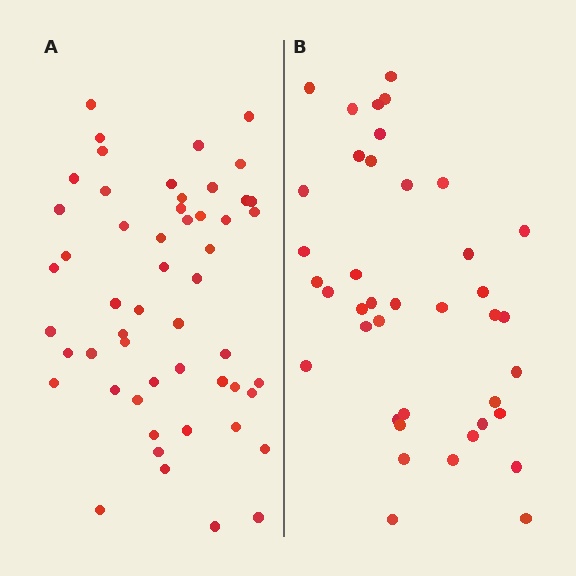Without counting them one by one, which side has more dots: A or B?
Region A (the left region) has more dots.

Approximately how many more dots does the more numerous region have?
Region A has approximately 15 more dots than region B.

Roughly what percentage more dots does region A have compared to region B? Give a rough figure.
About 30% more.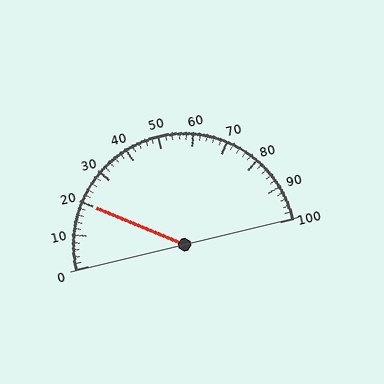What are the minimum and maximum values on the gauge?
The gauge ranges from 0 to 100.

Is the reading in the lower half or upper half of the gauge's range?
The reading is in the lower half of the range (0 to 100).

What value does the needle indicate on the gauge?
The needle indicates approximately 20.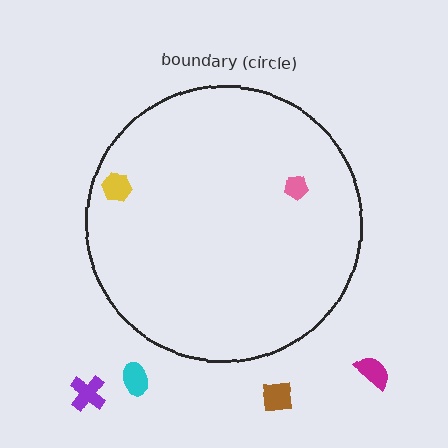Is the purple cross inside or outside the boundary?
Outside.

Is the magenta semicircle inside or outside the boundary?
Outside.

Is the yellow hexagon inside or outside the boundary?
Inside.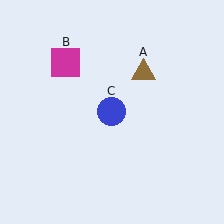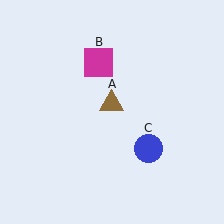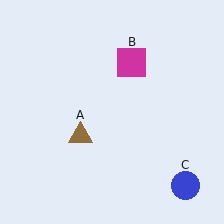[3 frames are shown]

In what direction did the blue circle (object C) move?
The blue circle (object C) moved down and to the right.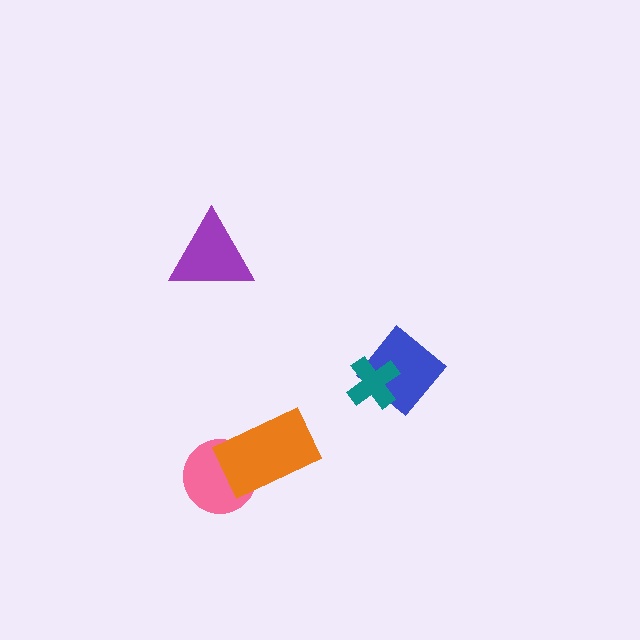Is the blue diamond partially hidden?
Yes, it is partially covered by another shape.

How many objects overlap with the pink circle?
1 object overlaps with the pink circle.